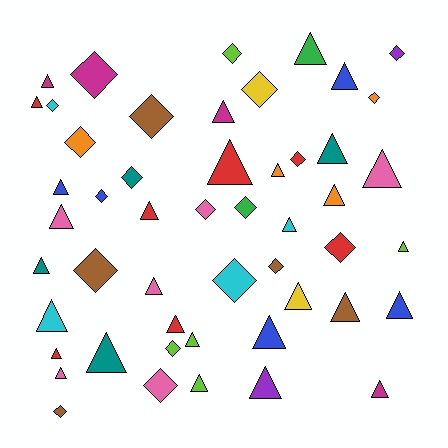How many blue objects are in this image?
There are 5 blue objects.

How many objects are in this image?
There are 50 objects.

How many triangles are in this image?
There are 30 triangles.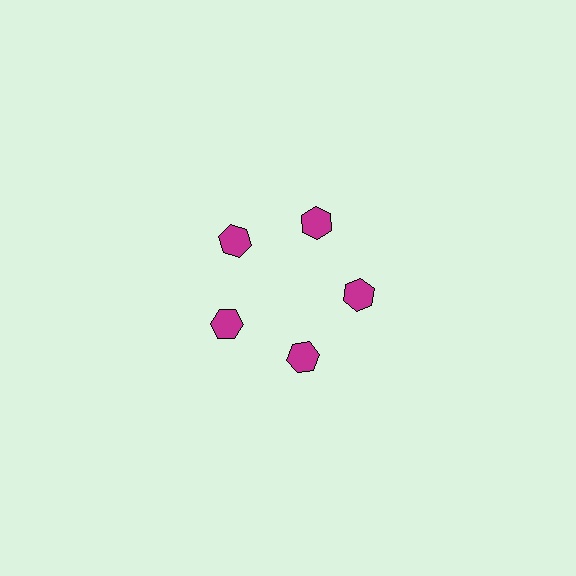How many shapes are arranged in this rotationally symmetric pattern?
There are 5 shapes, arranged in 5 groups of 1.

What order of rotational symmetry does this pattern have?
This pattern has 5-fold rotational symmetry.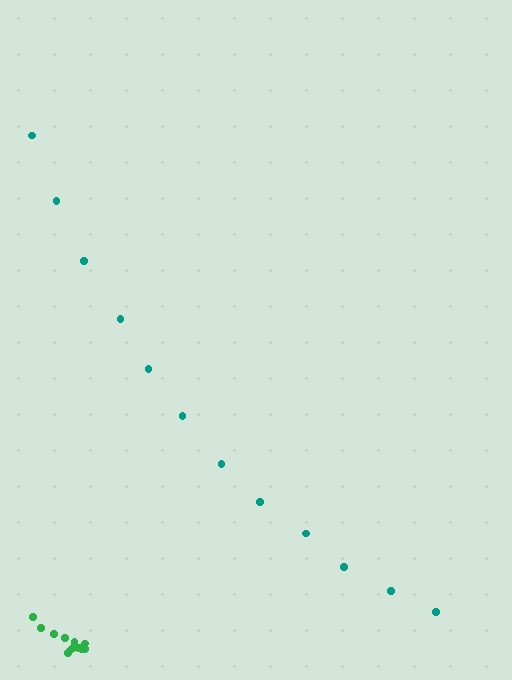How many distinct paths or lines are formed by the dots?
There are 2 distinct paths.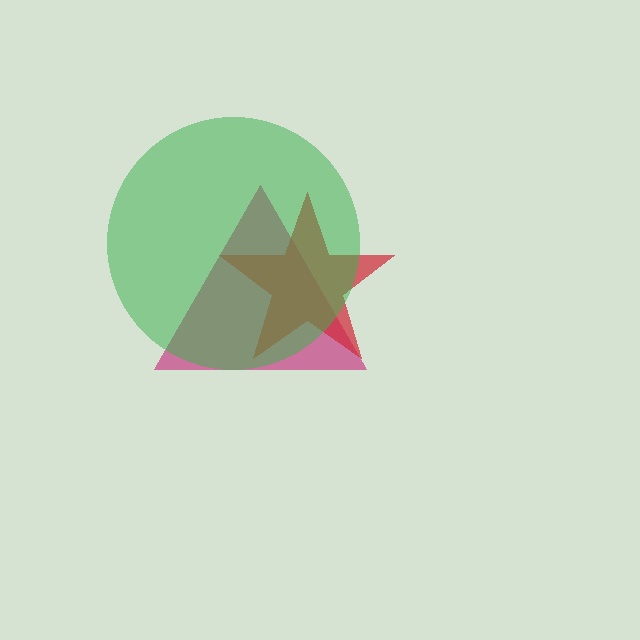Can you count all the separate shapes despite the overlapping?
Yes, there are 3 separate shapes.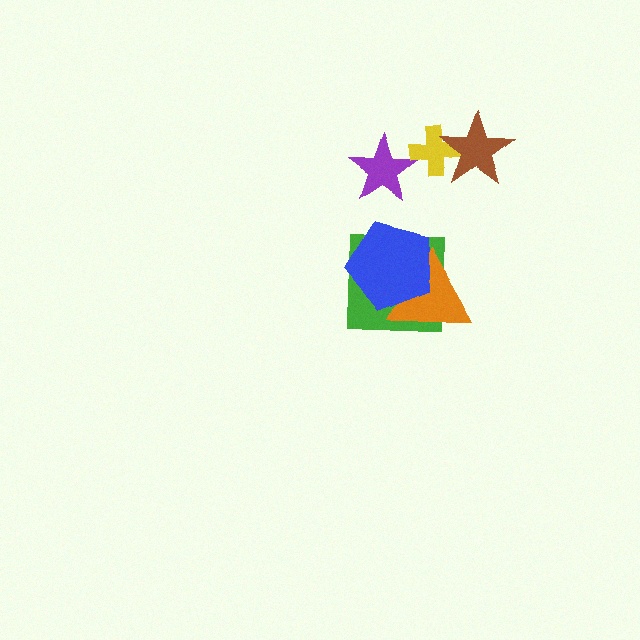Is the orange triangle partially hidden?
Yes, it is partially covered by another shape.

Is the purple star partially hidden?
Yes, it is partially covered by another shape.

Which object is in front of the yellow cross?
The brown star is in front of the yellow cross.